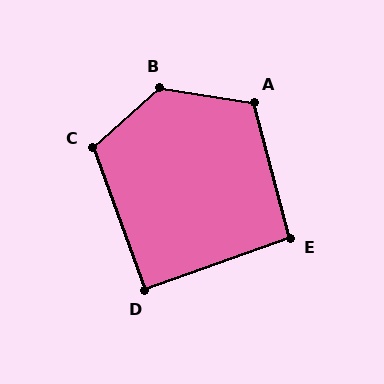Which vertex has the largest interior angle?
B, at approximately 129 degrees.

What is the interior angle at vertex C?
Approximately 112 degrees (obtuse).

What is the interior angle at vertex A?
Approximately 114 degrees (obtuse).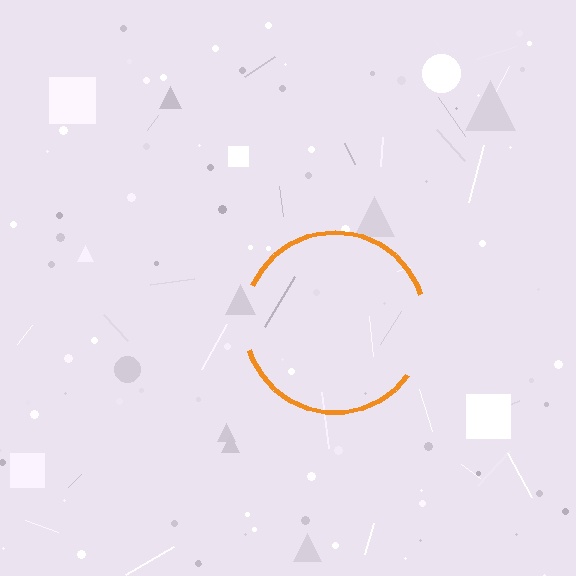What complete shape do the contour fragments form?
The contour fragments form a circle.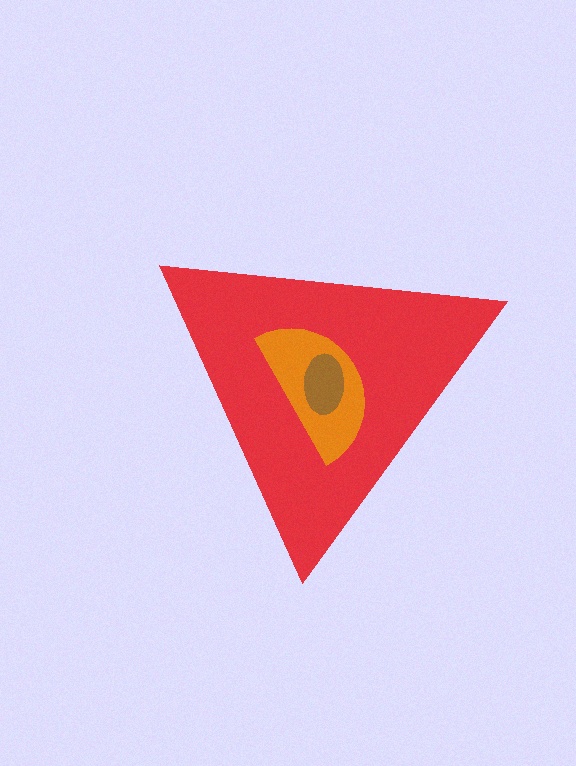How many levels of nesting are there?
3.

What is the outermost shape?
The red triangle.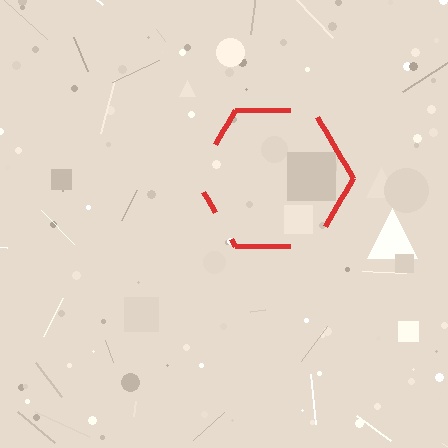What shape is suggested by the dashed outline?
The dashed outline suggests a hexagon.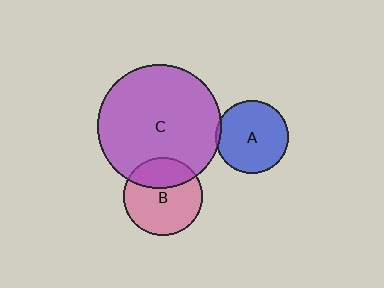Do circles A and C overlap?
Yes.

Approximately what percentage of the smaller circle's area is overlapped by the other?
Approximately 5%.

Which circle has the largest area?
Circle C (purple).